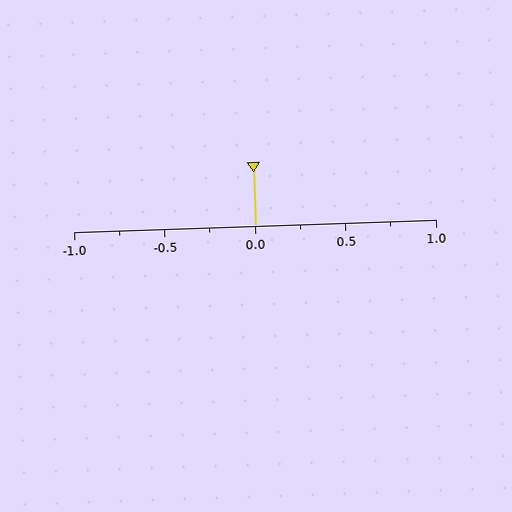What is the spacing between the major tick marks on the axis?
The major ticks are spaced 0.5 apart.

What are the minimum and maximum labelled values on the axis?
The axis runs from -1.0 to 1.0.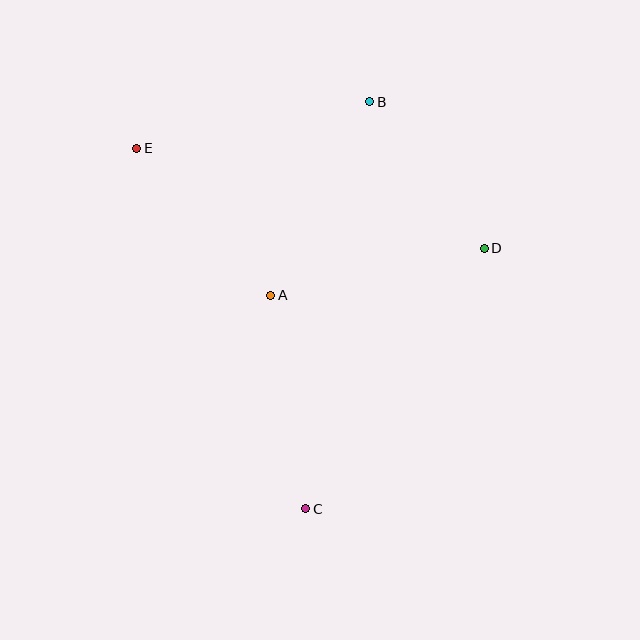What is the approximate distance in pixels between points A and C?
The distance between A and C is approximately 217 pixels.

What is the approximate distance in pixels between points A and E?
The distance between A and E is approximately 199 pixels.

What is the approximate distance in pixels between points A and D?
The distance between A and D is approximately 219 pixels.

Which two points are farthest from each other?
Points B and C are farthest from each other.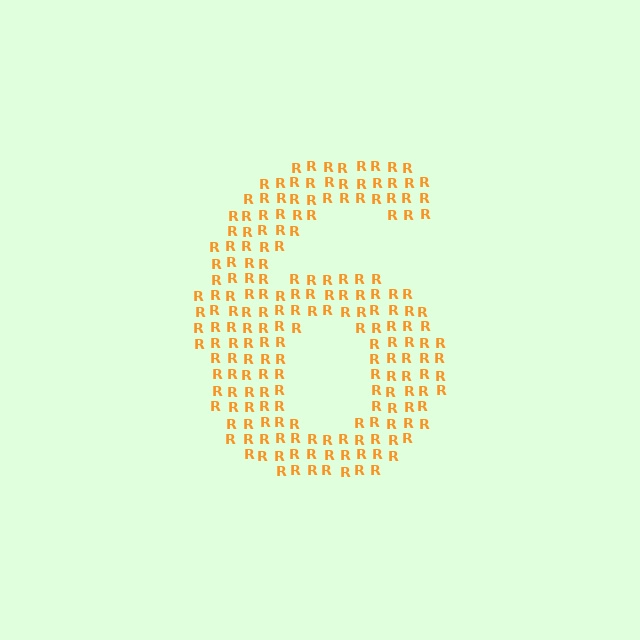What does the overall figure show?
The overall figure shows the digit 6.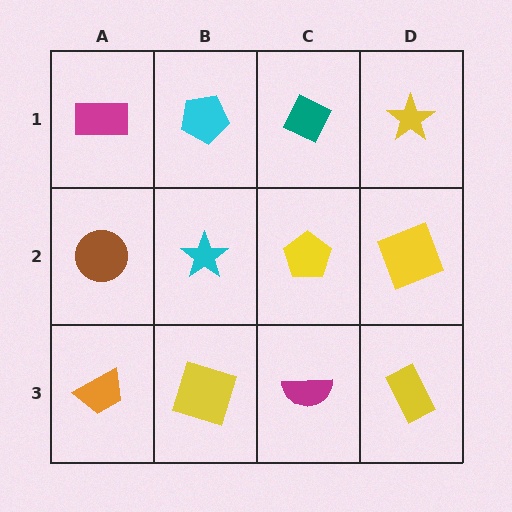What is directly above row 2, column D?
A yellow star.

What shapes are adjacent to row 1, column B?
A cyan star (row 2, column B), a magenta rectangle (row 1, column A), a teal diamond (row 1, column C).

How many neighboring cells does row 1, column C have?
3.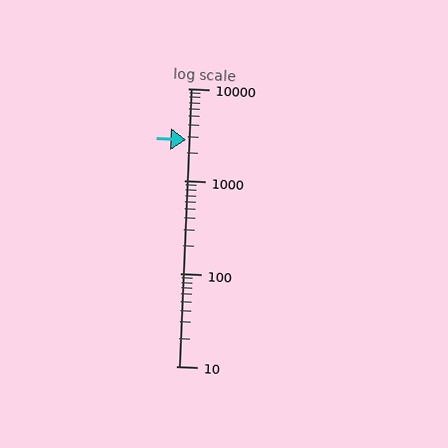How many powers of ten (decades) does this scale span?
The scale spans 3 decades, from 10 to 10000.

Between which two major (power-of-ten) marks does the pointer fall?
The pointer is between 1000 and 10000.